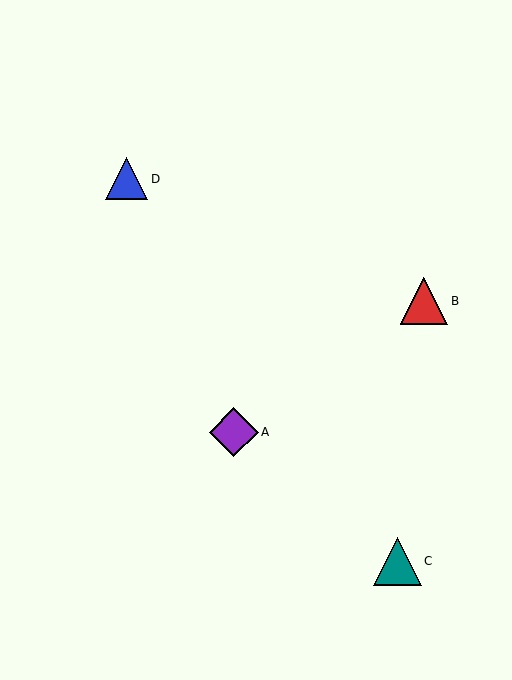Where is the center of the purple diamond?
The center of the purple diamond is at (234, 432).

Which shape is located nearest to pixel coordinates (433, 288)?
The red triangle (labeled B) at (424, 301) is nearest to that location.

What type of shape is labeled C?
Shape C is a teal triangle.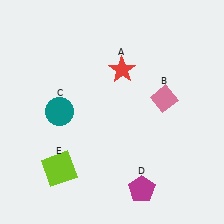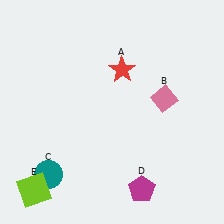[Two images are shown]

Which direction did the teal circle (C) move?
The teal circle (C) moved down.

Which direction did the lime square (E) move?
The lime square (E) moved left.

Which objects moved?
The objects that moved are: the teal circle (C), the lime square (E).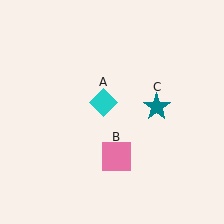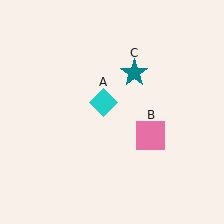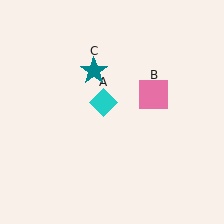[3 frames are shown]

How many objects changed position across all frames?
2 objects changed position: pink square (object B), teal star (object C).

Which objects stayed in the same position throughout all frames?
Cyan diamond (object A) remained stationary.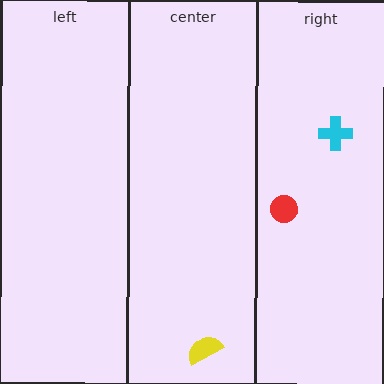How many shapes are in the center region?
1.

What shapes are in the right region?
The cyan cross, the red circle.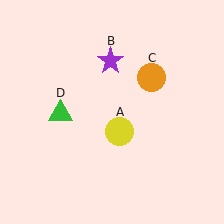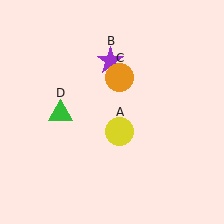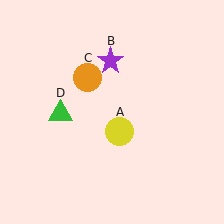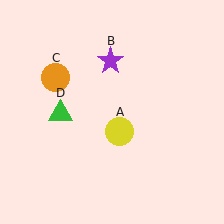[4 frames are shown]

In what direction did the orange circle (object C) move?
The orange circle (object C) moved left.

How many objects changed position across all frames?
1 object changed position: orange circle (object C).